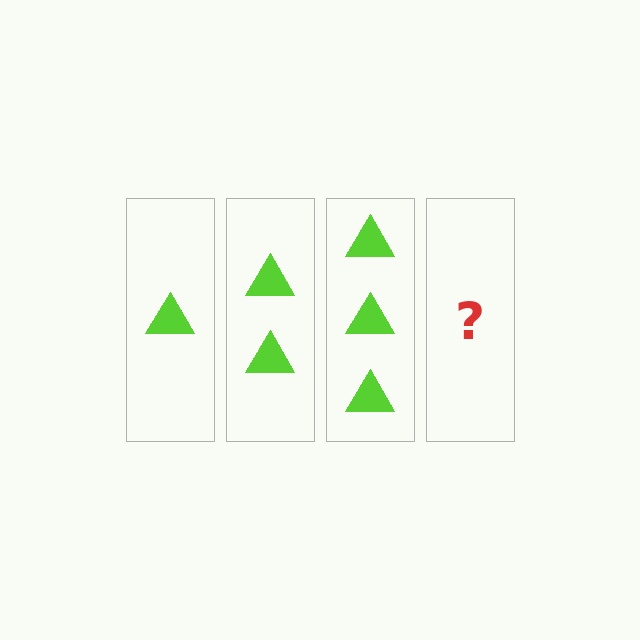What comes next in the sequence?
The next element should be 4 triangles.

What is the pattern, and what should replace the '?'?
The pattern is that each step adds one more triangle. The '?' should be 4 triangles.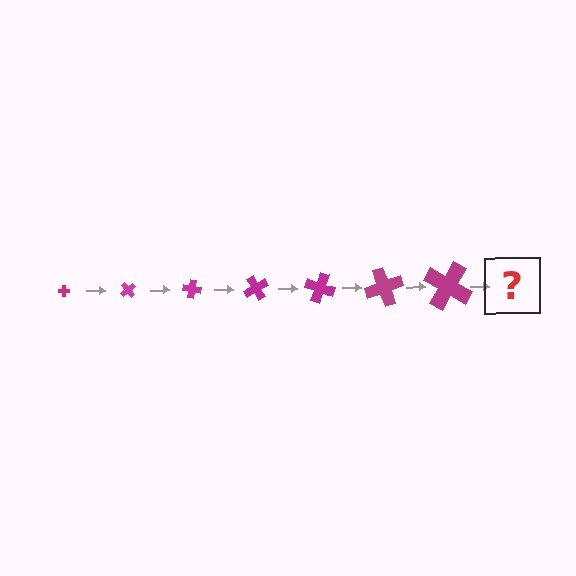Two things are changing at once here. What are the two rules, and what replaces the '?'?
The two rules are that the cross grows larger each step and it rotates 50 degrees each step. The '?' should be a cross, larger than the previous one and rotated 350 degrees from the start.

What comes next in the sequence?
The next element should be a cross, larger than the previous one and rotated 350 degrees from the start.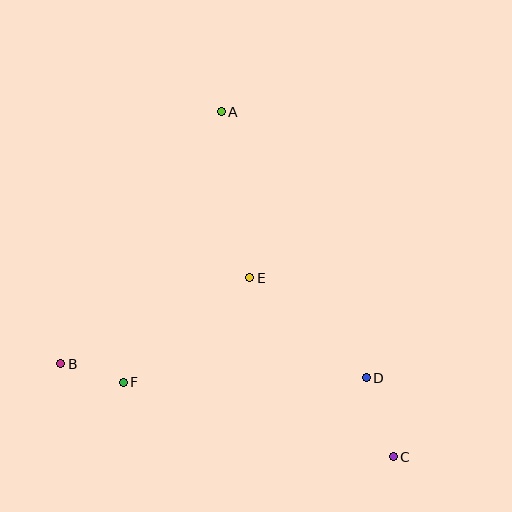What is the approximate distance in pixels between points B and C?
The distance between B and C is approximately 346 pixels.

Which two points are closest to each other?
Points B and F are closest to each other.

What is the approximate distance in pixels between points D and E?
The distance between D and E is approximately 154 pixels.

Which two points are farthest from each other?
Points A and C are farthest from each other.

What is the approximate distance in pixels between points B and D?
The distance between B and D is approximately 306 pixels.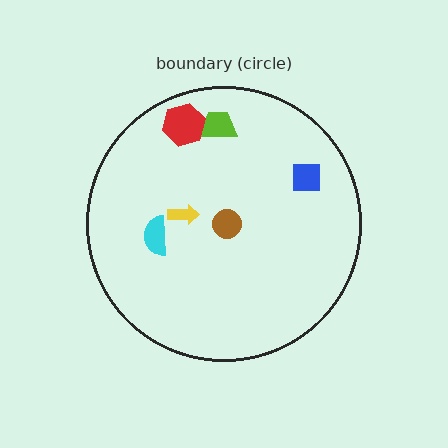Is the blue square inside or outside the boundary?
Inside.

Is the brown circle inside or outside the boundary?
Inside.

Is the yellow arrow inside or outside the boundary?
Inside.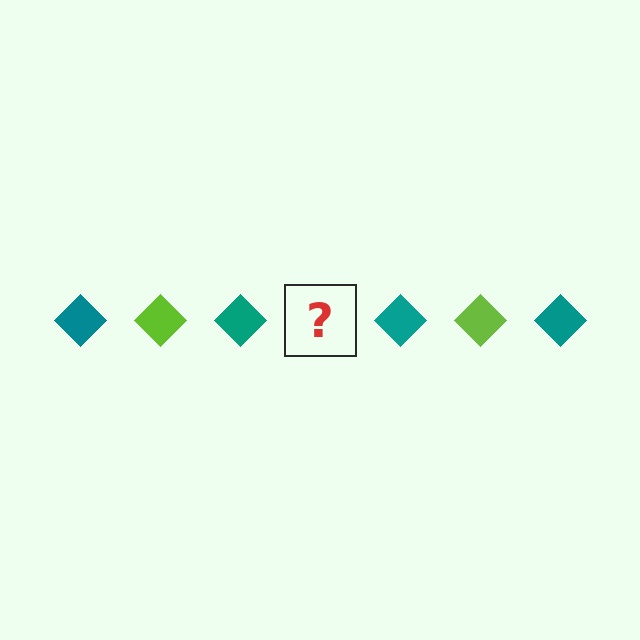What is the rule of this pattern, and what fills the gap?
The rule is that the pattern cycles through teal, lime diamonds. The gap should be filled with a lime diamond.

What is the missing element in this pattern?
The missing element is a lime diamond.